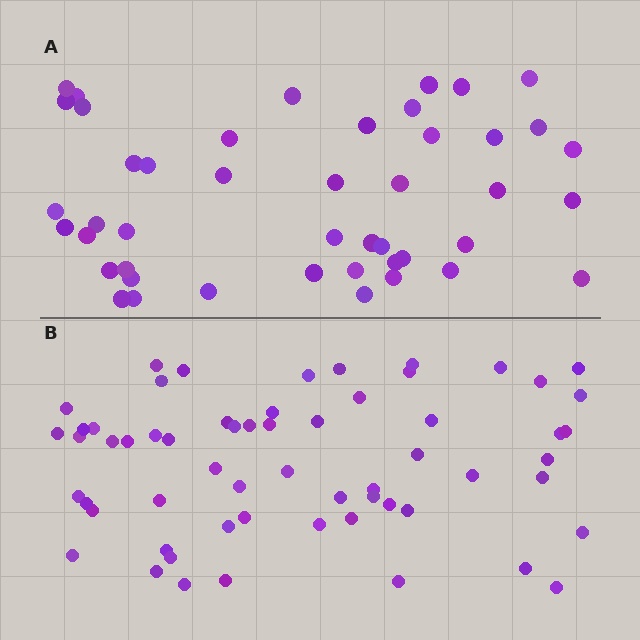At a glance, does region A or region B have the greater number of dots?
Region B (the bottom region) has more dots.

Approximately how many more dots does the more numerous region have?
Region B has approximately 15 more dots than region A.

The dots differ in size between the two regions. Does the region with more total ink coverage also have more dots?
No. Region A has more total ink coverage because its dots are larger, but region B actually contains more individual dots. Total area can be misleading — the number of items is what matters here.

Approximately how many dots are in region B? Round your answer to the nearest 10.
About 60 dots.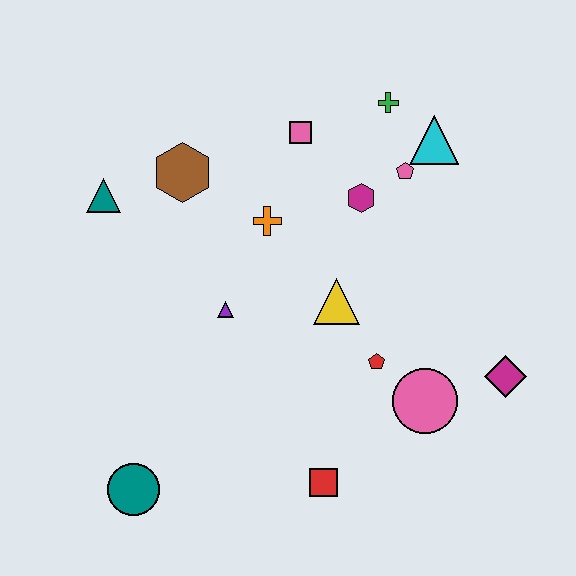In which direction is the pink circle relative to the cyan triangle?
The pink circle is below the cyan triangle.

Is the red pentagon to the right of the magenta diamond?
No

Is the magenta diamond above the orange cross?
No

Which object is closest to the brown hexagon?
The teal triangle is closest to the brown hexagon.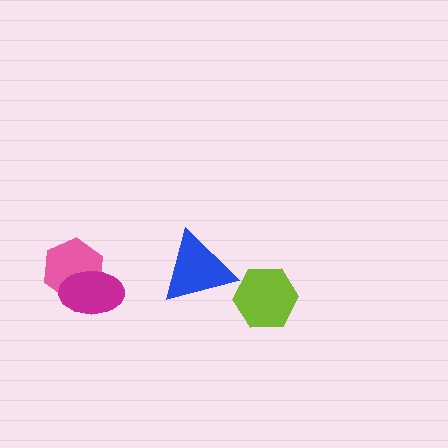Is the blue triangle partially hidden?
No, no other shape covers it.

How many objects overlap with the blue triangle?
0 objects overlap with the blue triangle.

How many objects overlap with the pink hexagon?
1 object overlaps with the pink hexagon.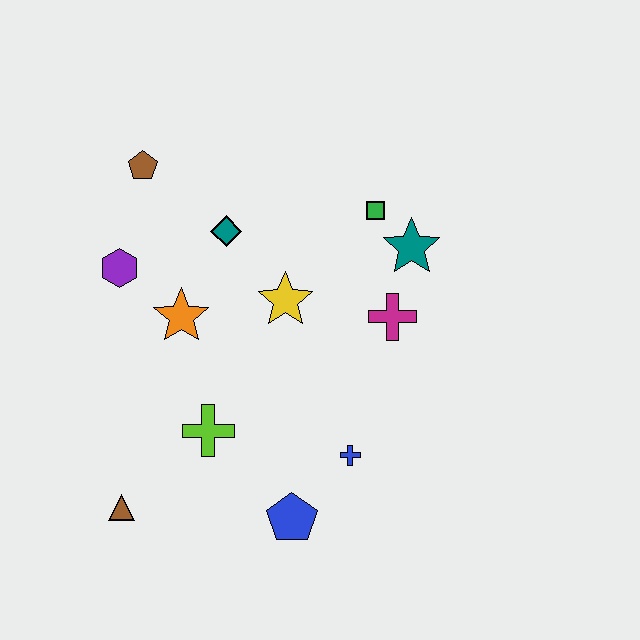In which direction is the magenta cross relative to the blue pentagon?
The magenta cross is above the blue pentagon.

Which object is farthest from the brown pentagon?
The blue pentagon is farthest from the brown pentagon.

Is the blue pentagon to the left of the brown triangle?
No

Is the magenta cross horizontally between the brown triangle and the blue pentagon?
No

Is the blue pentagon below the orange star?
Yes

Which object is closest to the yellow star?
The teal diamond is closest to the yellow star.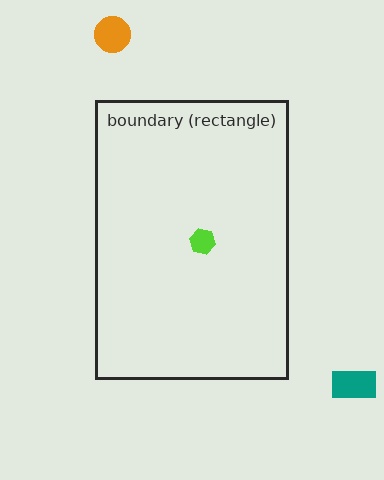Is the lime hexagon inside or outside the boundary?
Inside.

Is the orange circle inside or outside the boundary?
Outside.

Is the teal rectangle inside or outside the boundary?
Outside.